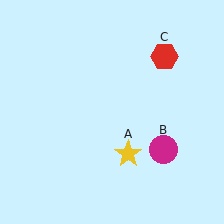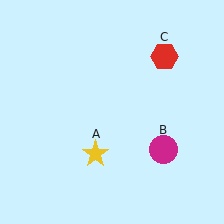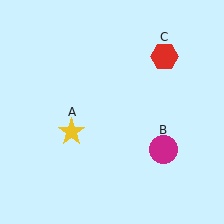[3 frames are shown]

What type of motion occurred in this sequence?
The yellow star (object A) rotated clockwise around the center of the scene.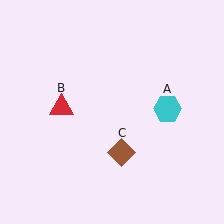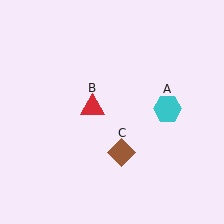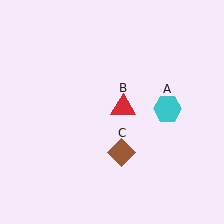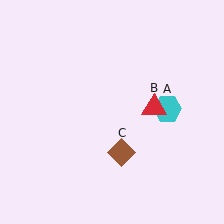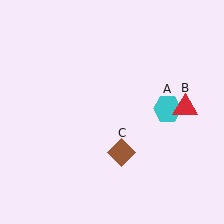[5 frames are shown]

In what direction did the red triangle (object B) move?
The red triangle (object B) moved right.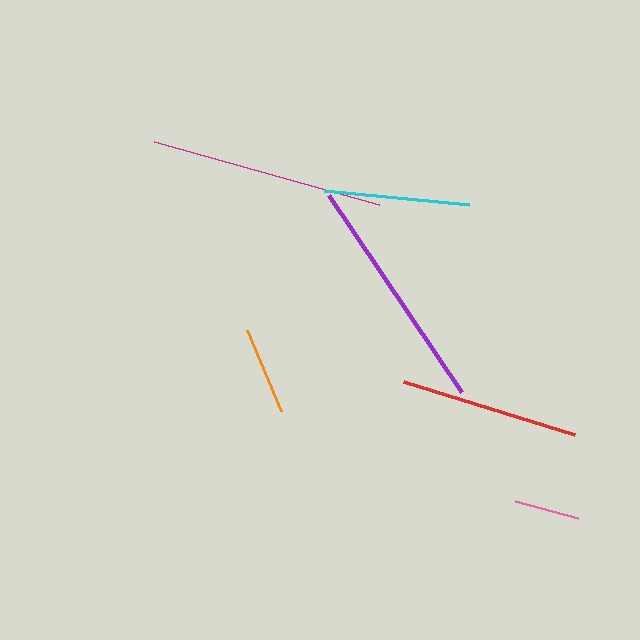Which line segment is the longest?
The purple line is the longest at approximately 238 pixels.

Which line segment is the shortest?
The pink line is the shortest at approximately 65 pixels.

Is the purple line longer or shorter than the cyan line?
The purple line is longer than the cyan line.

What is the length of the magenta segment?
The magenta segment is approximately 234 pixels long.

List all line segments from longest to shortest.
From longest to shortest: purple, magenta, red, cyan, orange, pink.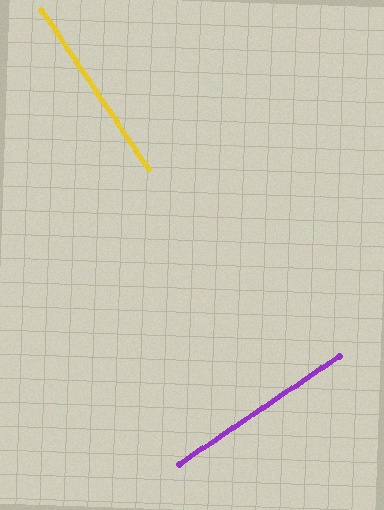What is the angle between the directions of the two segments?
Approximately 90 degrees.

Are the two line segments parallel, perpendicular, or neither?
Perpendicular — they meet at approximately 90°.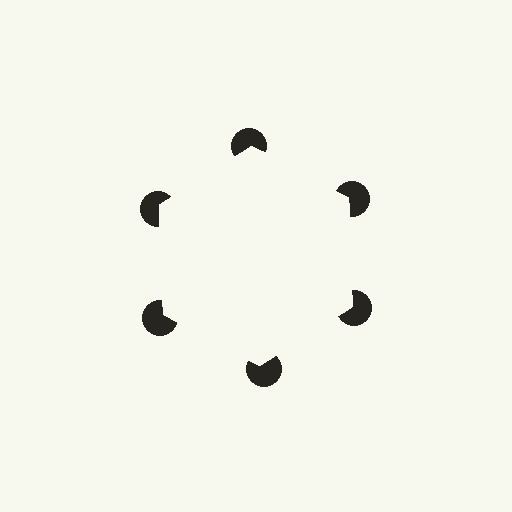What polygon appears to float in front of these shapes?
An illusory hexagon — its edges are inferred from the aligned wedge cuts in the pac-man discs, not physically drawn.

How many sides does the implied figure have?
6 sides.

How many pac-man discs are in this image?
There are 6 — one at each vertex of the illusory hexagon.